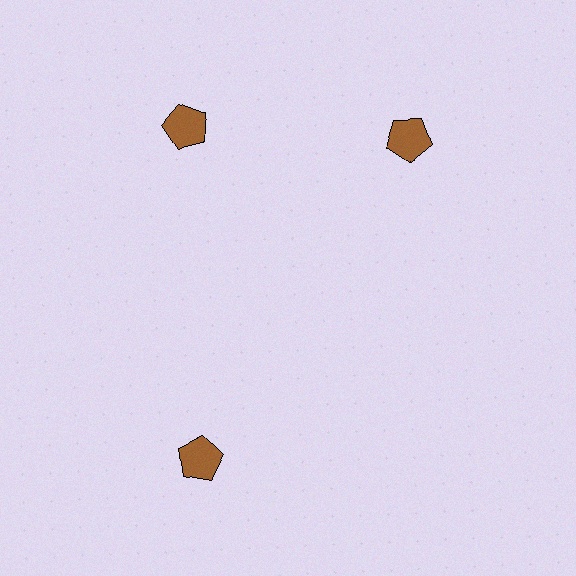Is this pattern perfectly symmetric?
No. The 3 brown pentagons are arranged in a ring, but one element near the 3 o'clock position is rotated out of alignment along the ring, breaking the 3-fold rotational symmetry.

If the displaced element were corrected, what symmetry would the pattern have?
It would have 3-fold rotational symmetry — the pattern would map onto itself every 120 degrees.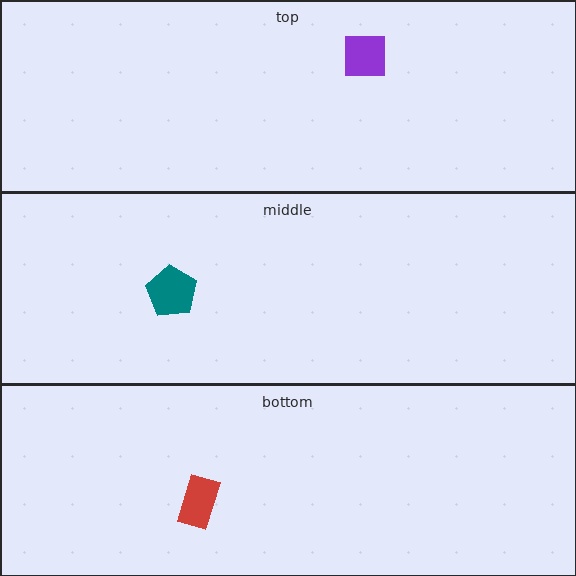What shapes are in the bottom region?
The red rectangle.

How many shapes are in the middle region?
1.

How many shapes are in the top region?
1.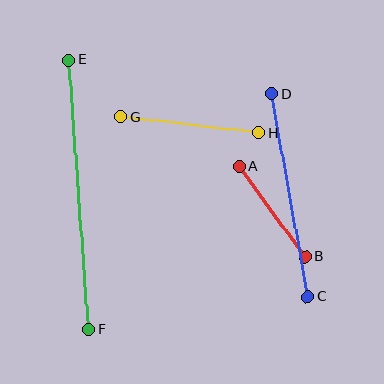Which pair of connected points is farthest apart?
Points E and F are farthest apart.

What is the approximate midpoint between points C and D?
The midpoint is at approximately (290, 195) pixels.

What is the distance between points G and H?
The distance is approximately 139 pixels.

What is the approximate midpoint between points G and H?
The midpoint is at approximately (190, 125) pixels.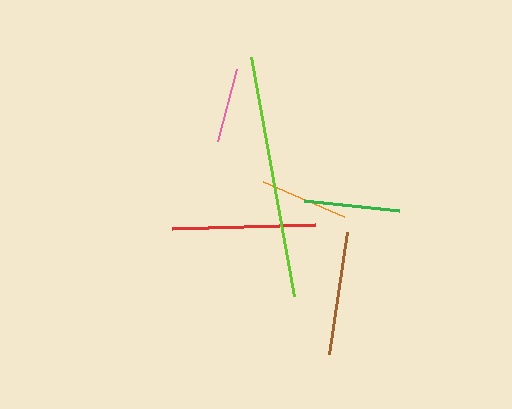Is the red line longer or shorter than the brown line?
The red line is longer than the brown line.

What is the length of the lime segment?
The lime segment is approximately 243 pixels long.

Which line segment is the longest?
The lime line is the longest at approximately 243 pixels.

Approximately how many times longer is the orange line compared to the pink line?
The orange line is approximately 1.2 times the length of the pink line.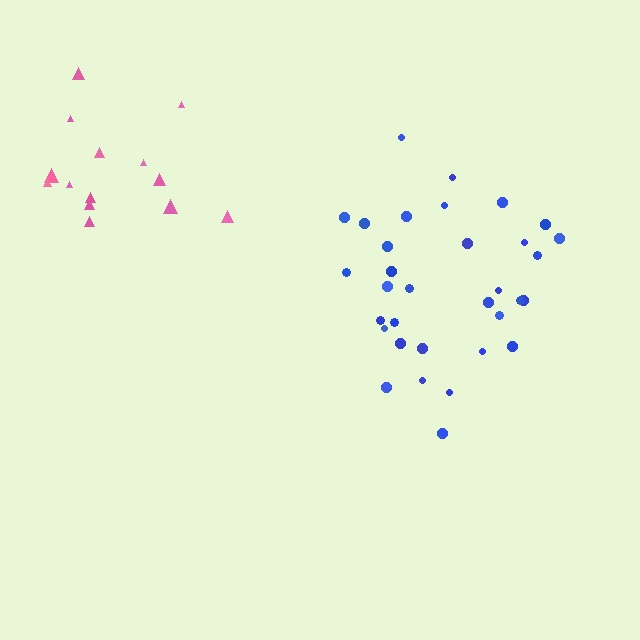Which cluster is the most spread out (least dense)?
Pink.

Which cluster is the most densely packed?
Blue.